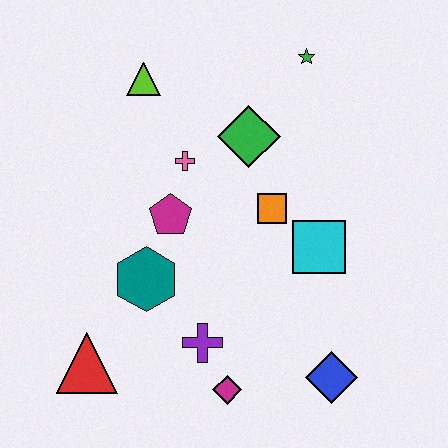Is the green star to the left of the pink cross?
No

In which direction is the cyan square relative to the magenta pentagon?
The cyan square is to the right of the magenta pentagon.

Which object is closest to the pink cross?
The magenta pentagon is closest to the pink cross.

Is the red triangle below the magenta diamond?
No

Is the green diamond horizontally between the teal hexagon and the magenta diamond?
No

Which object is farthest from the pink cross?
The blue diamond is farthest from the pink cross.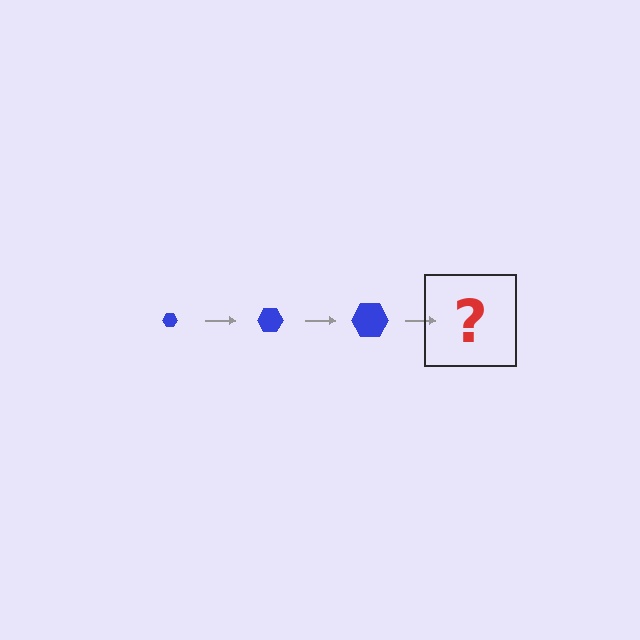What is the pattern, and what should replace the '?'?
The pattern is that the hexagon gets progressively larger each step. The '?' should be a blue hexagon, larger than the previous one.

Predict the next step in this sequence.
The next step is a blue hexagon, larger than the previous one.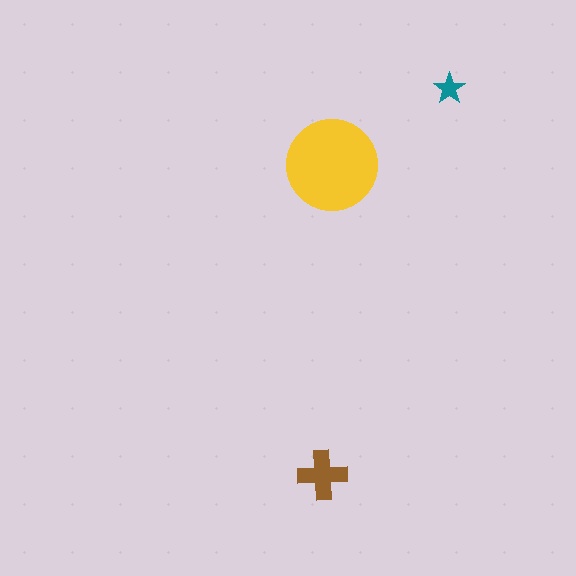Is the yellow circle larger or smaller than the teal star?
Larger.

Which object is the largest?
The yellow circle.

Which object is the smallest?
The teal star.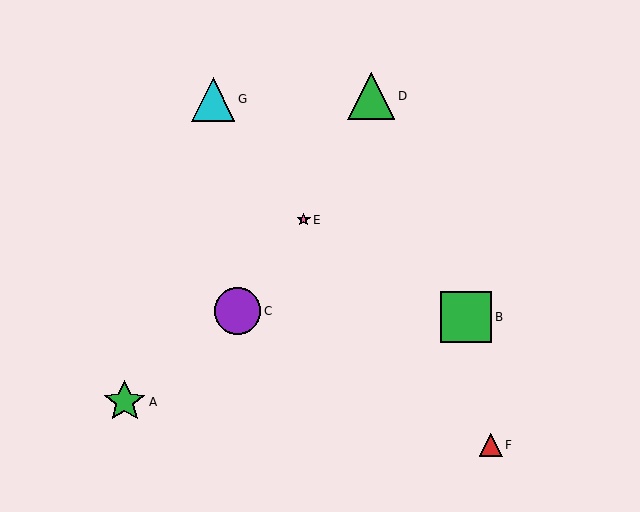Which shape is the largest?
The green square (labeled B) is the largest.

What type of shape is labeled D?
Shape D is a green triangle.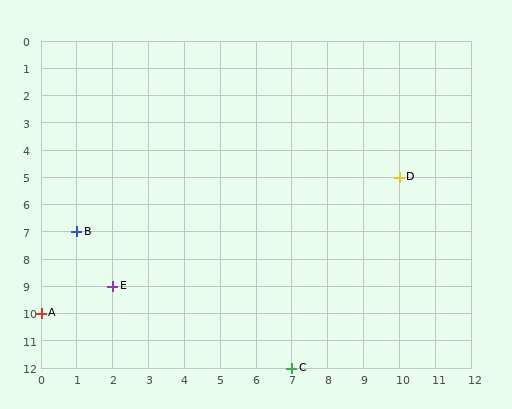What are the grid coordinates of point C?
Point C is at grid coordinates (7, 12).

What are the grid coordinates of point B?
Point B is at grid coordinates (1, 7).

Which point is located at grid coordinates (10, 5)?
Point D is at (10, 5).